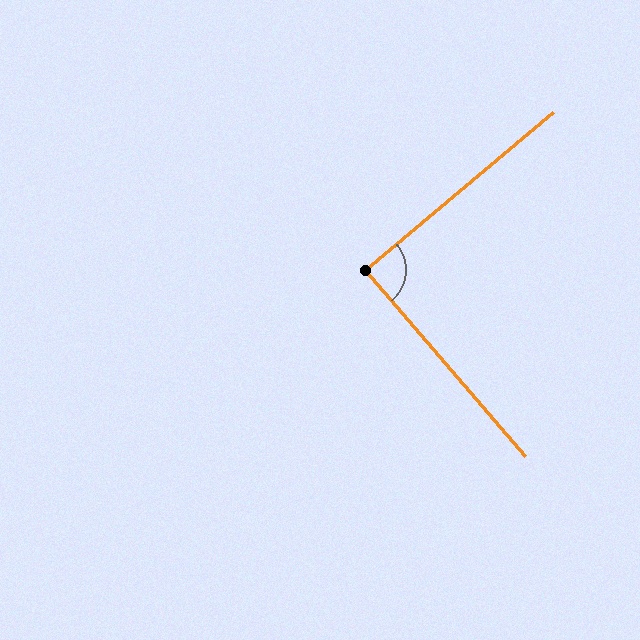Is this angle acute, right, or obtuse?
It is approximately a right angle.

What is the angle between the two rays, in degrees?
Approximately 89 degrees.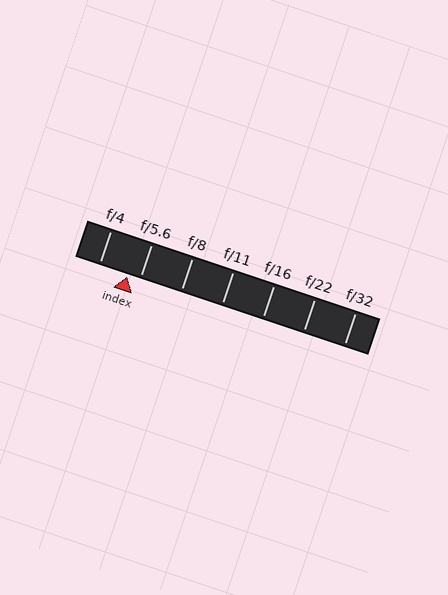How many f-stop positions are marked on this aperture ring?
There are 7 f-stop positions marked.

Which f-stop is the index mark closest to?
The index mark is closest to f/5.6.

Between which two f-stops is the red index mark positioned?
The index mark is between f/4 and f/5.6.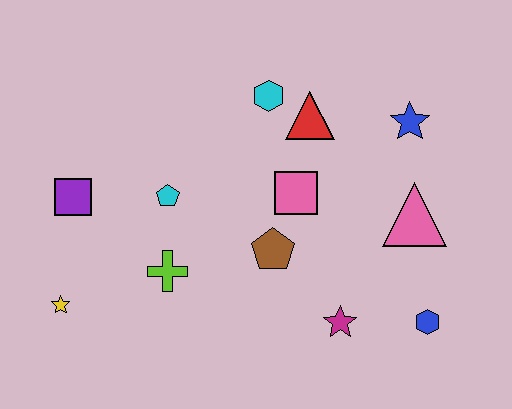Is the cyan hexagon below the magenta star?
No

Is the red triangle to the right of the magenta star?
No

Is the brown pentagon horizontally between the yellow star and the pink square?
Yes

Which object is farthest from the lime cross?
The blue star is farthest from the lime cross.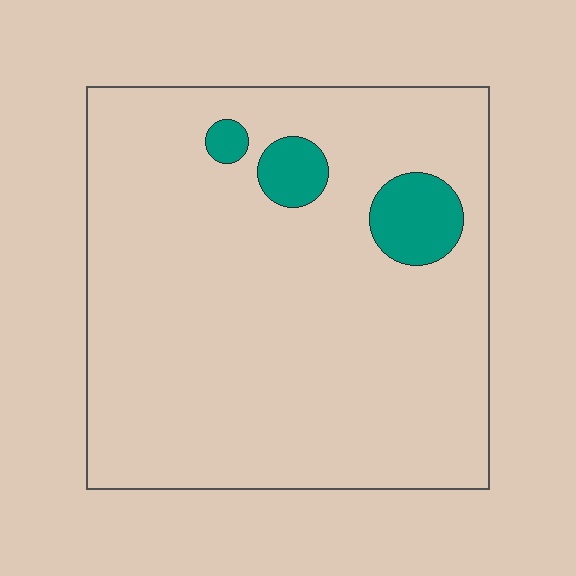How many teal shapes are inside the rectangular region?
3.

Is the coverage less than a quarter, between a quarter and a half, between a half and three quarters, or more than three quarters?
Less than a quarter.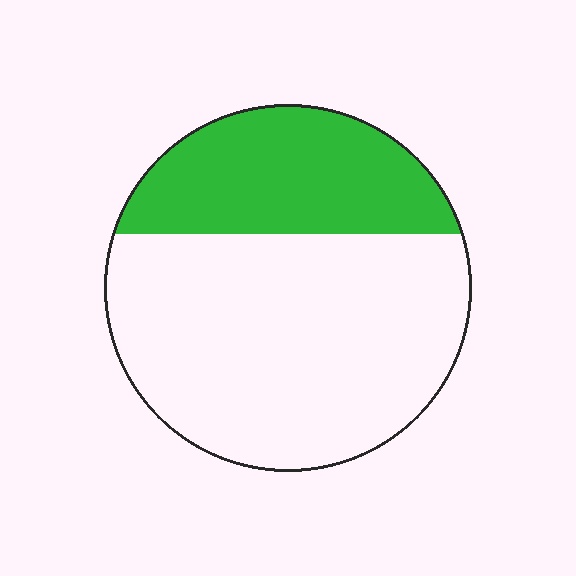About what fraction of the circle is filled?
About one third (1/3).